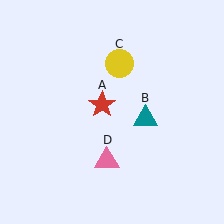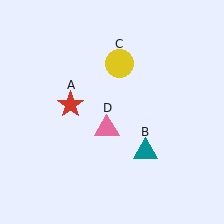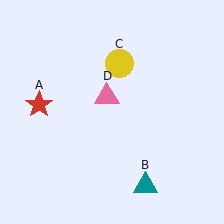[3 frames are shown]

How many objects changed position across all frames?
3 objects changed position: red star (object A), teal triangle (object B), pink triangle (object D).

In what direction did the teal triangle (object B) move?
The teal triangle (object B) moved down.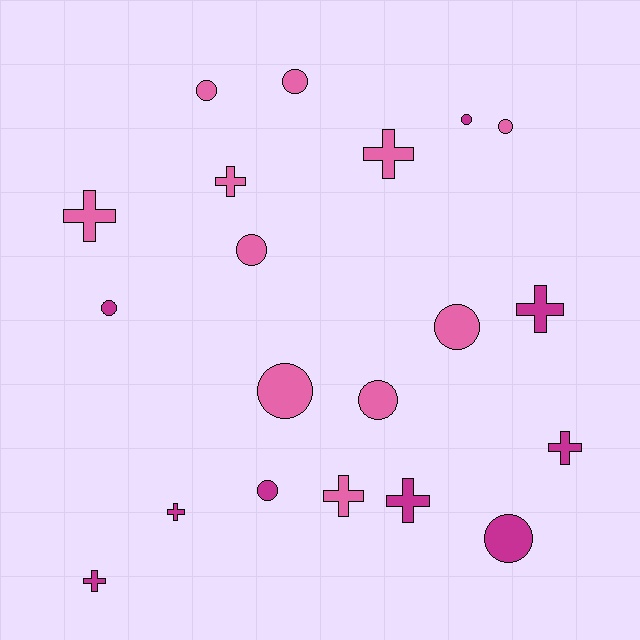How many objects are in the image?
There are 20 objects.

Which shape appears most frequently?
Circle, with 11 objects.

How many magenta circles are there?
There are 4 magenta circles.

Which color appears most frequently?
Pink, with 11 objects.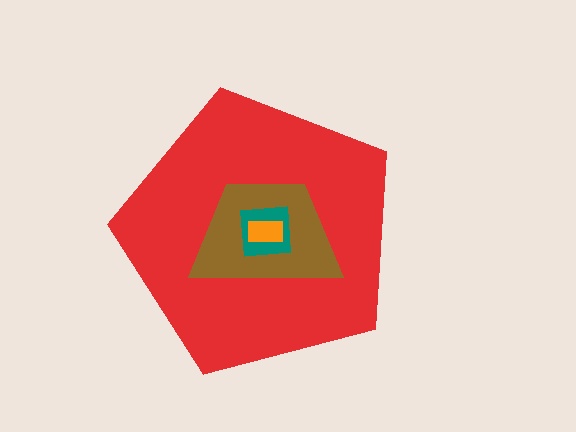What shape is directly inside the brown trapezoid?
The teal square.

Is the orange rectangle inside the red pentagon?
Yes.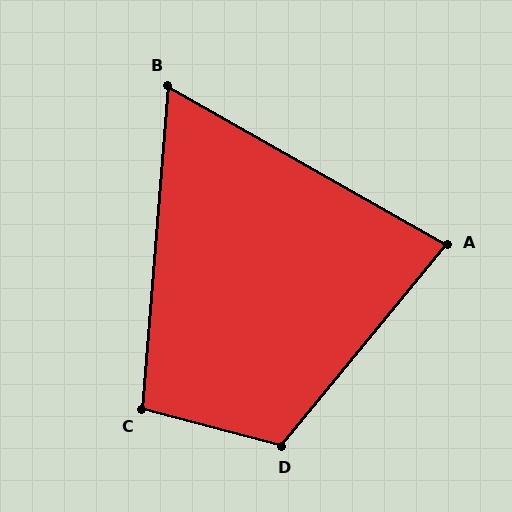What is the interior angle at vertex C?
Approximately 100 degrees (obtuse).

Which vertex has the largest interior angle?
D, at approximately 115 degrees.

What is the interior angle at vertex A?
Approximately 80 degrees (acute).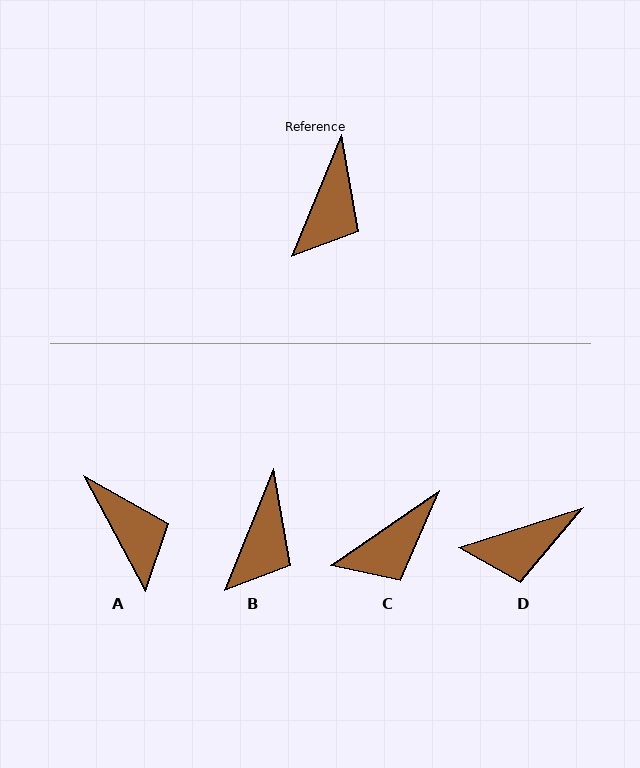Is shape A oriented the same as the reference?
No, it is off by about 50 degrees.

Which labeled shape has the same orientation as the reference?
B.